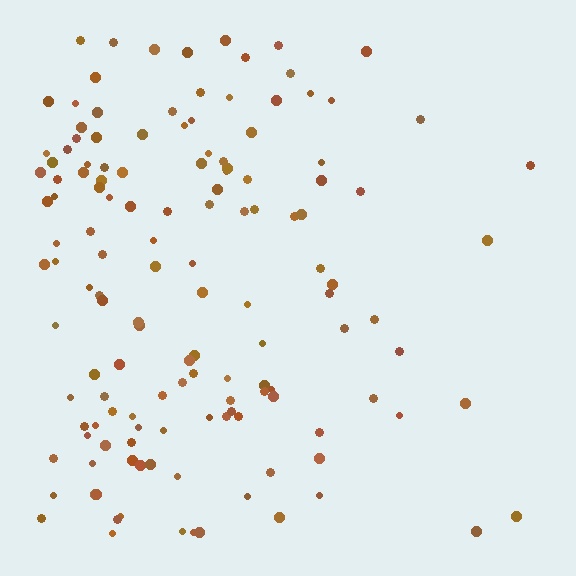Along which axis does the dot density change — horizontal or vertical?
Horizontal.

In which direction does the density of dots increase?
From right to left, with the left side densest.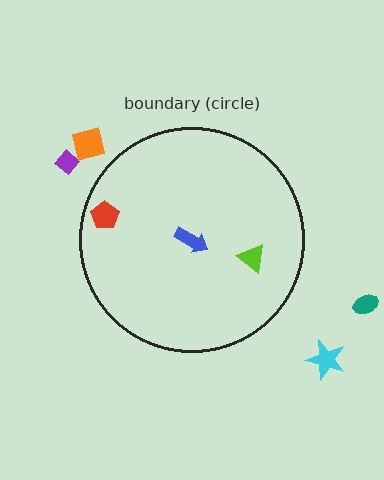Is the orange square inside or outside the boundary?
Outside.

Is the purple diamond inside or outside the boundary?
Outside.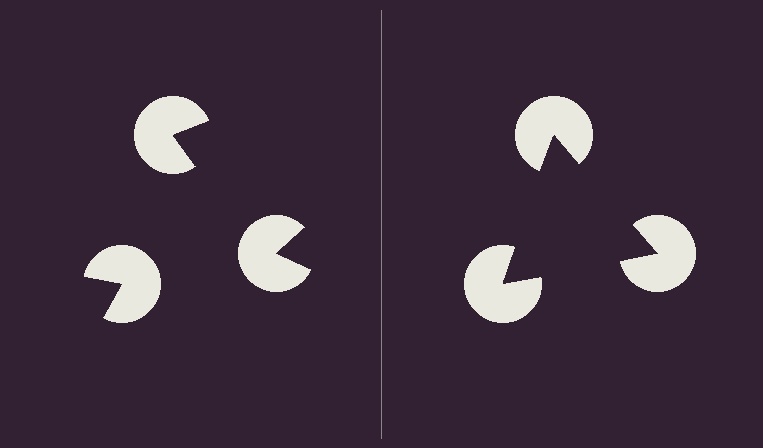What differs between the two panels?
The pac-man discs are positioned identically on both sides; only the wedge orientations differ. On the right they align to a triangle; on the left they are misaligned.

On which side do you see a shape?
An illusory triangle appears on the right side. On the left side the wedge cuts are rotated, so no coherent shape forms.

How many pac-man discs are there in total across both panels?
6 — 3 on each side.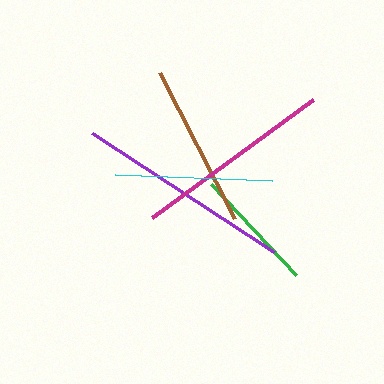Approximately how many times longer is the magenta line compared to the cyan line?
The magenta line is approximately 1.3 times the length of the cyan line.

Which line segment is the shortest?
The green line is the shortest at approximately 124 pixels.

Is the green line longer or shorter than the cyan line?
The cyan line is longer than the green line.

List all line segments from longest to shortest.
From longest to shortest: purple, magenta, brown, cyan, green.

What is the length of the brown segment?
The brown segment is approximately 164 pixels long.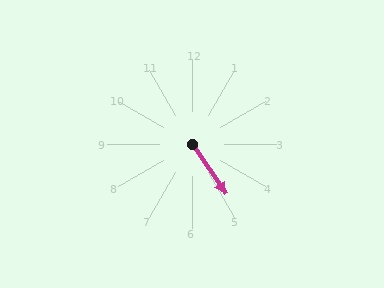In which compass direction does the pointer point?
Southeast.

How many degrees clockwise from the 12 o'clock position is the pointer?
Approximately 146 degrees.